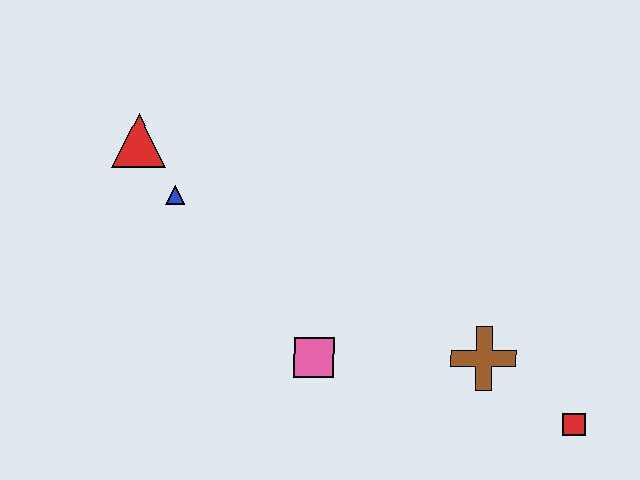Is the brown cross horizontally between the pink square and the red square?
Yes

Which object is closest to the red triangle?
The blue triangle is closest to the red triangle.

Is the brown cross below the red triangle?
Yes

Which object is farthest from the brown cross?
The red triangle is farthest from the brown cross.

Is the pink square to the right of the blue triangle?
Yes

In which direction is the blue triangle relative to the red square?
The blue triangle is to the left of the red square.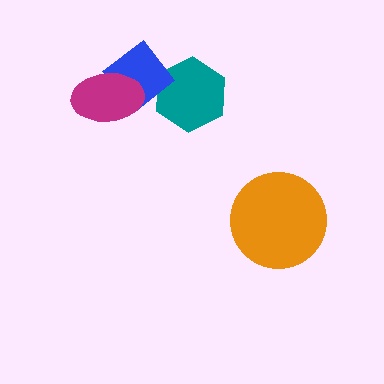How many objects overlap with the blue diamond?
2 objects overlap with the blue diamond.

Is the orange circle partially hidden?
No, no other shape covers it.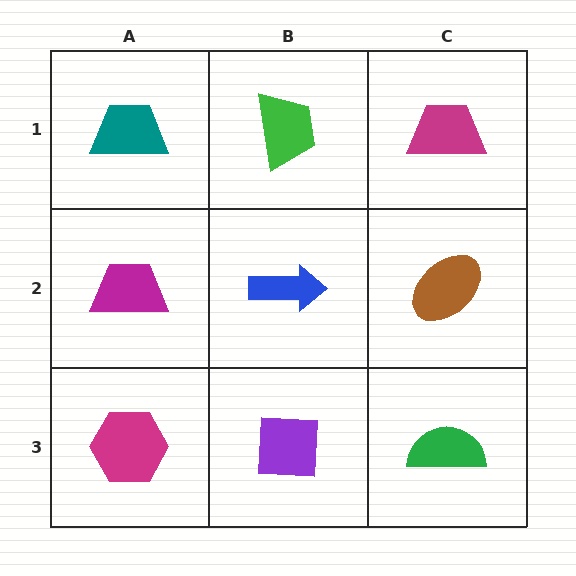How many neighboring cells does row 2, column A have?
3.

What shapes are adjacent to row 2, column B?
A green trapezoid (row 1, column B), a purple square (row 3, column B), a magenta trapezoid (row 2, column A), a brown ellipse (row 2, column C).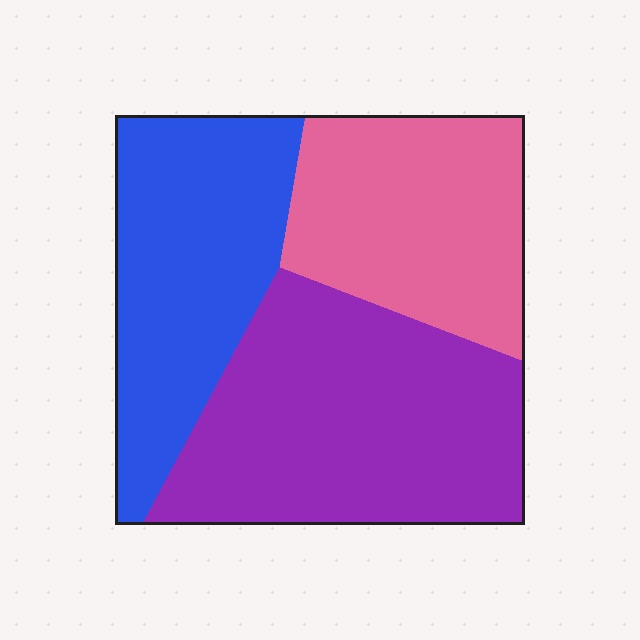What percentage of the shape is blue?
Blue covers roughly 30% of the shape.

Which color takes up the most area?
Purple, at roughly 40%.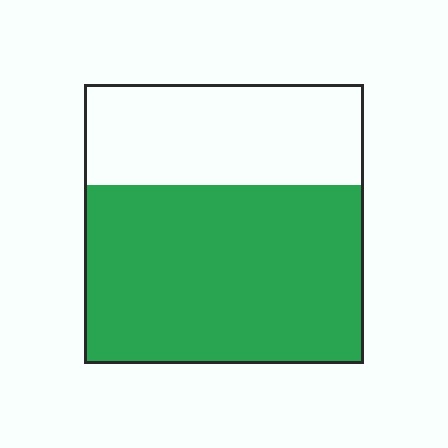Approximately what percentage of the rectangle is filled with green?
Approximately 65%.